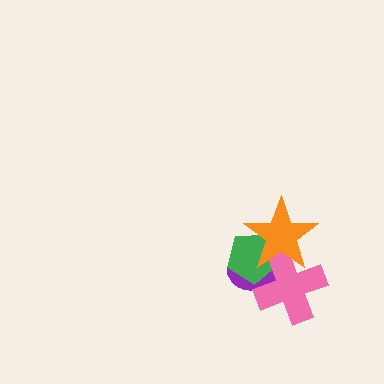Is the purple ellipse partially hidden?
Yes, it is partially covered by another shape.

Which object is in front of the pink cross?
The orange star is in front of the pink cross.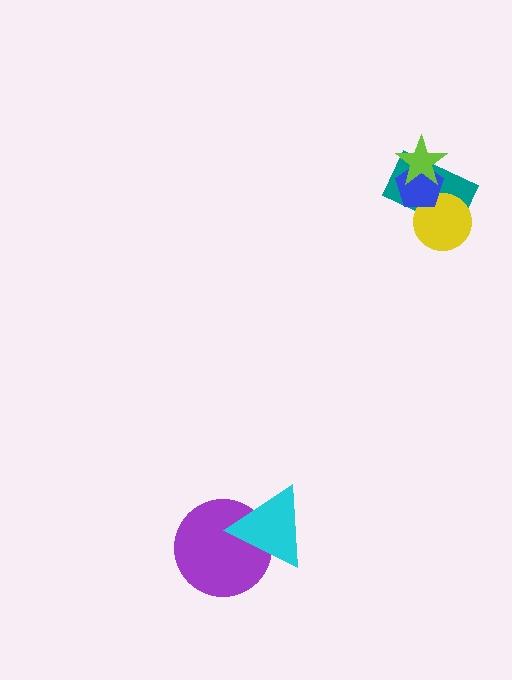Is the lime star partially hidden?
No, no other shape covers it.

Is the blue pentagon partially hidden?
Yes, it is partially covered by another shape.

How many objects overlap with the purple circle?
1 object overlaps with the purple circle.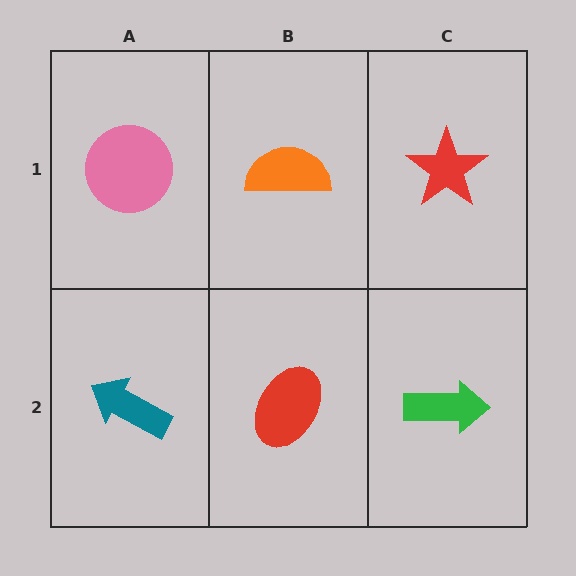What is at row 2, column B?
A red ellipse.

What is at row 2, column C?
A green arrow.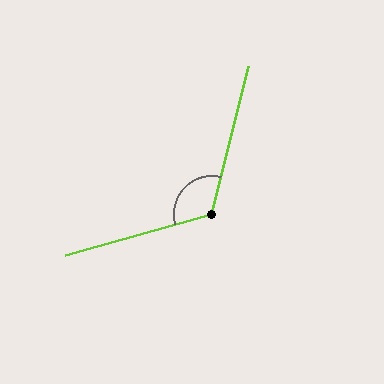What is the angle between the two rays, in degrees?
Approximately 120 degrees.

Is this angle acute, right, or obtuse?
It is obtuse.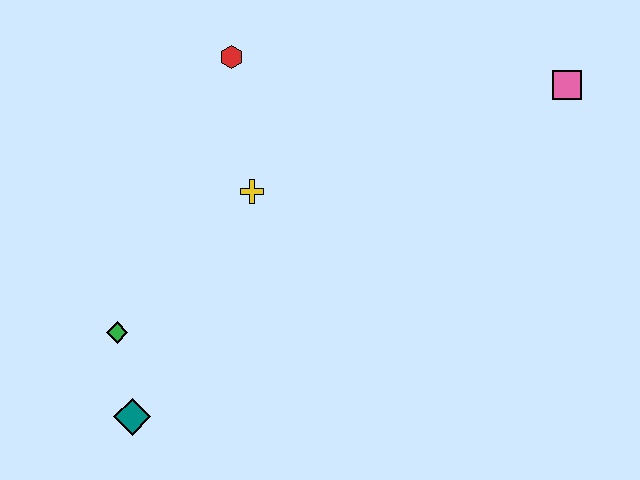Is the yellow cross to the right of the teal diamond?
Yes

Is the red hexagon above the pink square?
Yes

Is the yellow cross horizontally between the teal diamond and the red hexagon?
No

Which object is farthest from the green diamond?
The pink square is farthest from the green diamond.